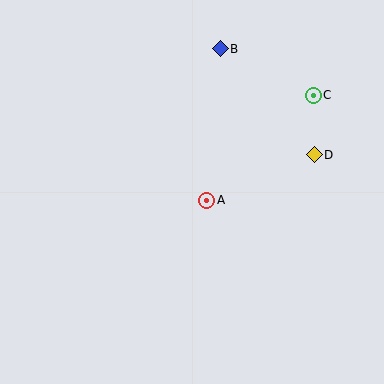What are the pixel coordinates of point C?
Point C is at (313, 95).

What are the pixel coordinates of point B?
Point B is at (220, 49).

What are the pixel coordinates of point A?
Point A is at (207, 200).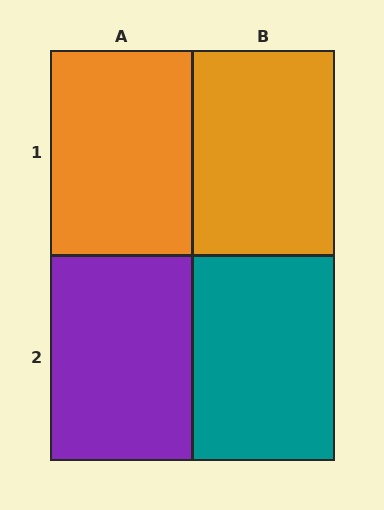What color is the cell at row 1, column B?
Orange.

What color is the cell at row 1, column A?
Orange.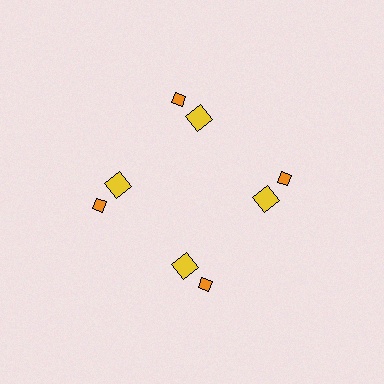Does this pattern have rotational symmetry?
Yes, this pattern has 4-fold rotational symmetry. It looks the same after rotating 90 degrees around the center.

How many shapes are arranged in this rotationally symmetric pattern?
There are 8 shapes, arranged in 4 groups of 2.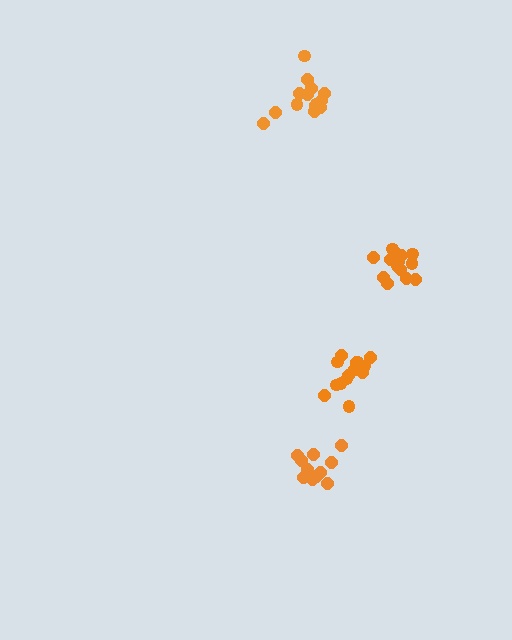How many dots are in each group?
Group 1: 15 dots, Group 2: 13 dots, Group 3: 14 dots, Group 4: 14 dots (56 total).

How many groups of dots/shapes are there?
There are 4 groups.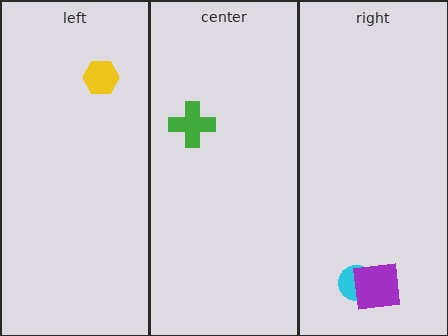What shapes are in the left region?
The yellow hexagon.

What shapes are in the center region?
The green cross.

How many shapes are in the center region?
1.